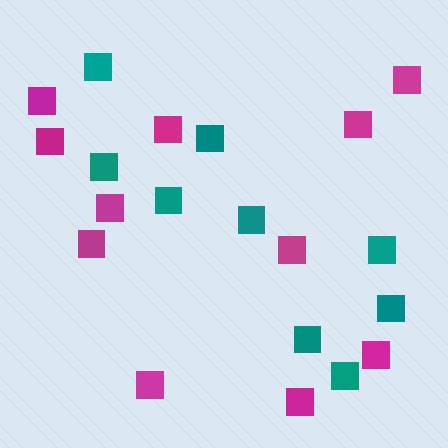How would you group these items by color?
There are 2 groups: one group of teal squares (9) and one group of magenta squares (11).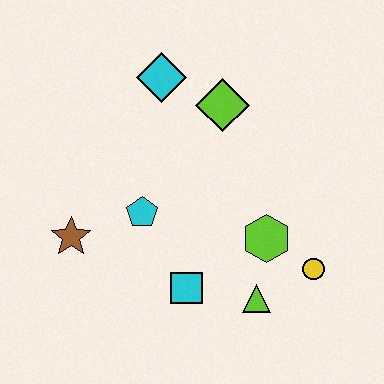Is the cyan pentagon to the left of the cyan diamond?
Yes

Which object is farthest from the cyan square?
The cyan diamond is farthest from the cyan square.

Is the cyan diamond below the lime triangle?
No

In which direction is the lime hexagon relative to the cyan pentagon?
The lime hexagon is to the right of the cyan pentagon.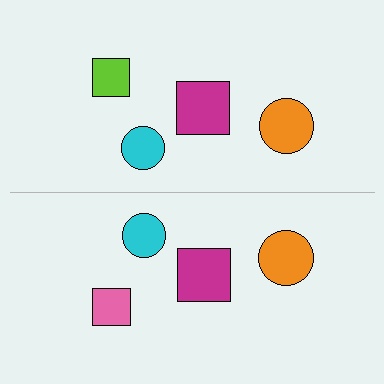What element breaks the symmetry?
The pink square on the bottom side breaks the symmetry — its mirror counterpart is lime.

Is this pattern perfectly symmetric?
No, the pattern is not perfectly symmetric. The pink square on the bottom side breaks the symmetry — its mirror counterpart is lime.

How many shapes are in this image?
There are 8 shapes in this image.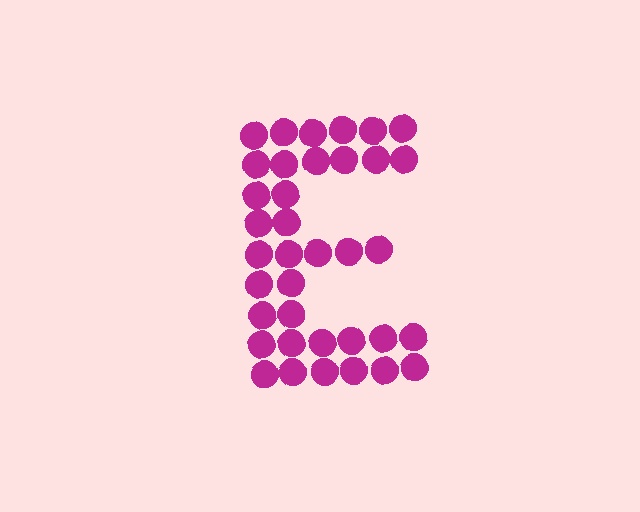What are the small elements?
The small elements are circles.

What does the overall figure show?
The overall figure shows the letter E.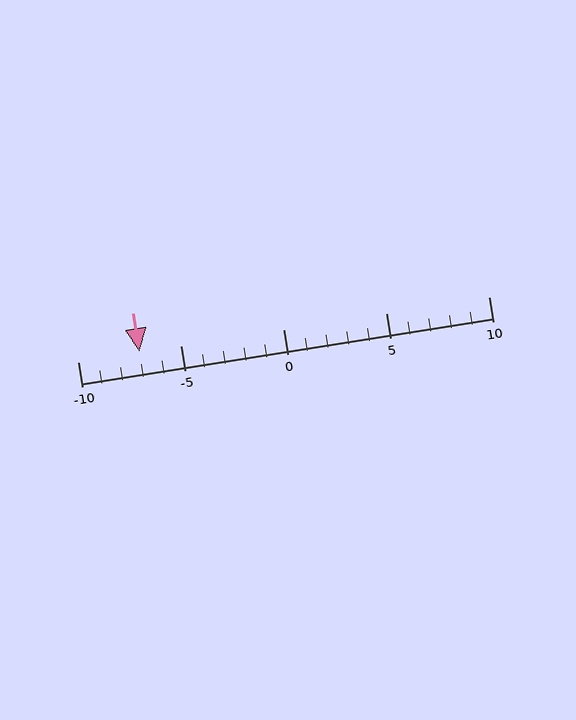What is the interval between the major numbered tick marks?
The major tick marks are spaced 5 units apart.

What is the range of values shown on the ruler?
The ruler shows values from -10 to 10.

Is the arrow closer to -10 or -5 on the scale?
The arrow is closer to -5.